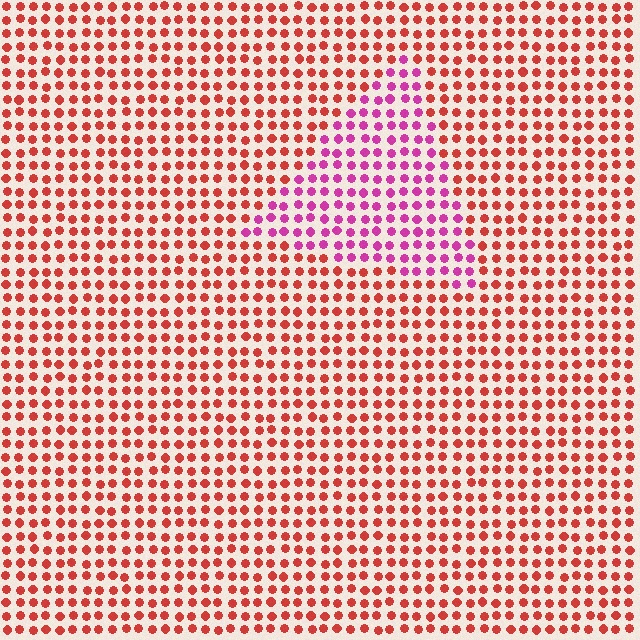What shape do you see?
I see a triangle.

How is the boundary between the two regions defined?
The boundary is defined purely by a slight shift in hue (about 46 degrees). Spacing, size, and orientation are identical on both sides.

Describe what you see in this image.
The image is filled with small red elements in a uniform arrangement. A triangle-shaped region is visible where the elements are tinted to a slightly different hue, forming a subtle color boundary.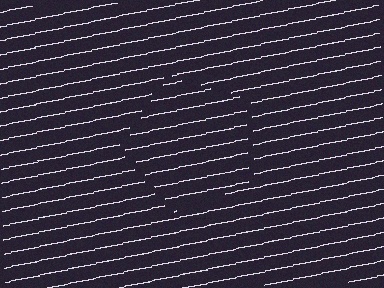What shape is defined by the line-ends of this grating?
An illusory pentagon. The interior of the shape contains the same grating, shifted by half a period — the contour is defined by the phase discontinuity where line-ends from the inner and outer gratings abut.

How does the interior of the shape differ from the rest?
The interior of the shape contains the same grating, shifted by half a period — the contour is defined by the phase discontinuity where line-ends from the inner and outer gratings abut.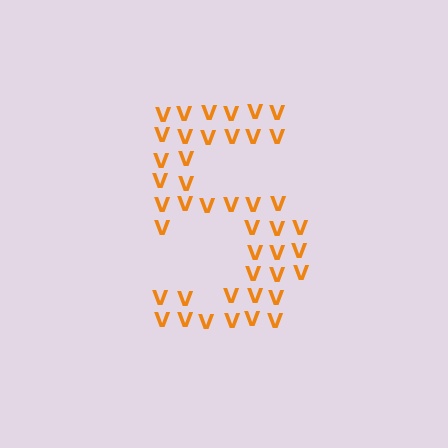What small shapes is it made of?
It is made of small letter V's.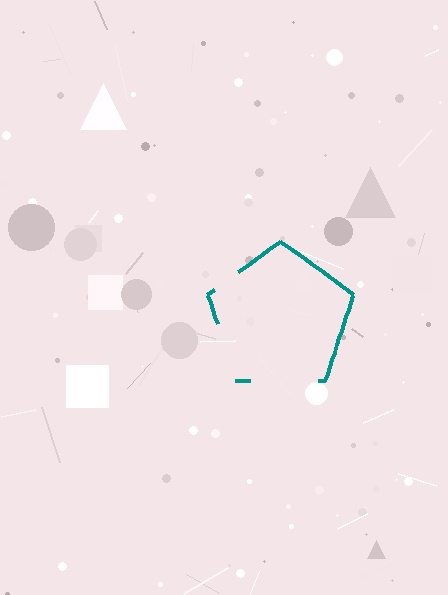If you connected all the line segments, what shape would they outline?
They would outline a pentagon.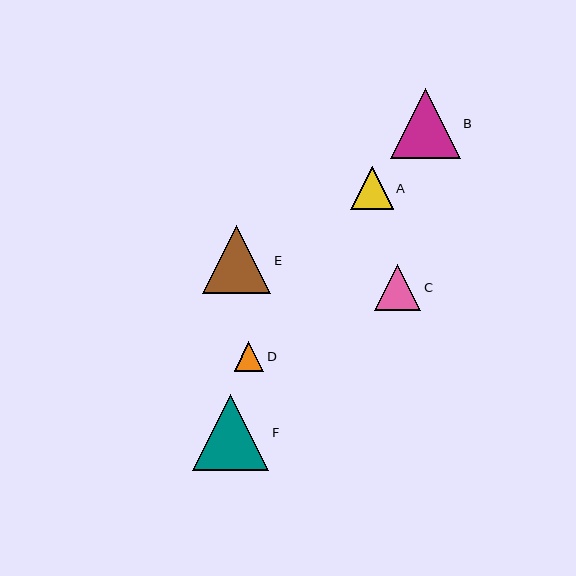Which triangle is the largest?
Triangle F is the largest with a size of approximately 76 pixels.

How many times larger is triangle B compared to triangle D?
Triangle B is approximately 2.3 times the size of triangle D.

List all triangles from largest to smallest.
From largest to smallest: F, B, E, C, A, D.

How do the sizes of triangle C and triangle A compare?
Triangle C and triangle A are approximately the same size.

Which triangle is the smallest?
Triangle D is the smallest with a size of approximately 30 pixels.